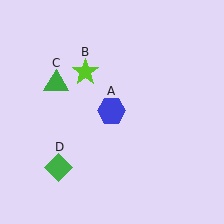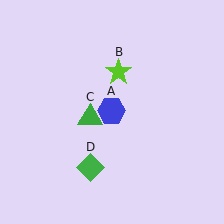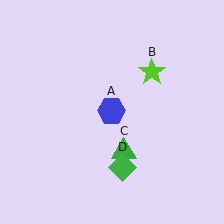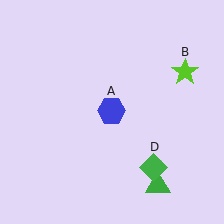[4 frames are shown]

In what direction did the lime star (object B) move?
The lime star (object B) moved right.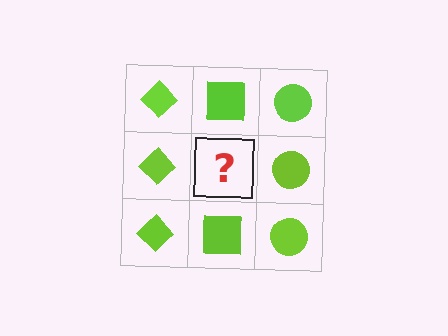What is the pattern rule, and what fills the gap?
The rule is that each column has a consistent shape. The gap should be filled with a lime square.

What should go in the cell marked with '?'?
The missing cell should contain a lime square.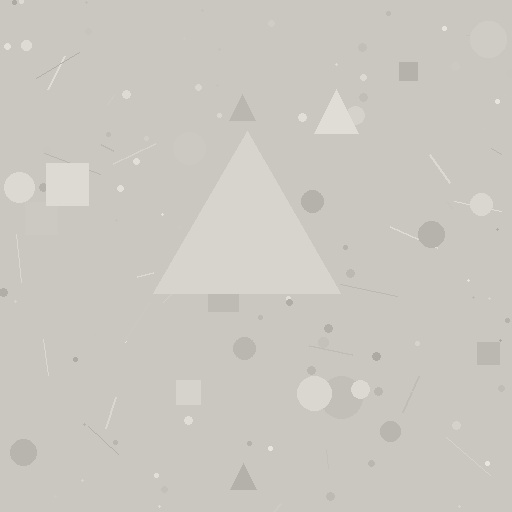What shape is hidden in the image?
A triangle is hidden in the image.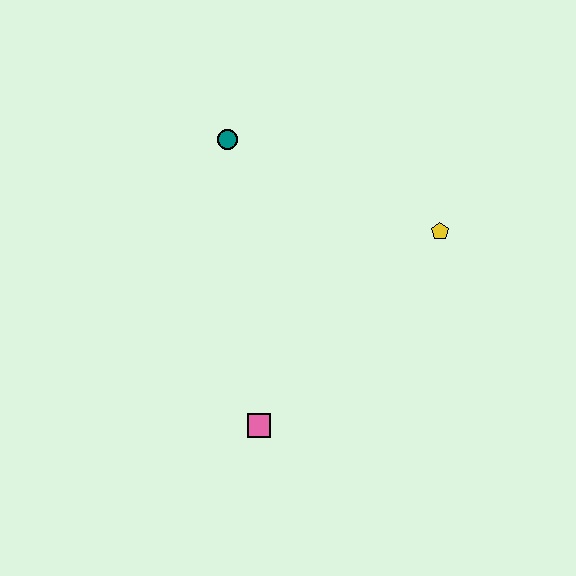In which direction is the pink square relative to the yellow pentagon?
The pink square is below the yellow pentagon.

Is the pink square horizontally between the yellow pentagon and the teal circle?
Yes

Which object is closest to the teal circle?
The yellow pentagon is closest to the teal circle.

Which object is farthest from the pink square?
The teal circle is farthest from the pink square.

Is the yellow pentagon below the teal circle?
Yes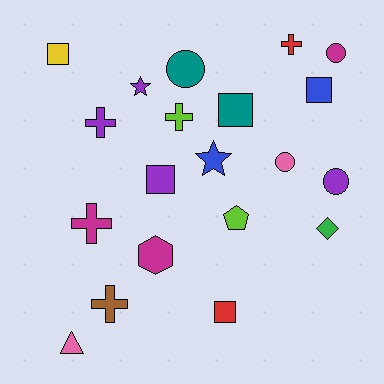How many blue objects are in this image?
There are 2 blue objects.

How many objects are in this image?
There are 20 objects.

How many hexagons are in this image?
There is 1 hexagon.